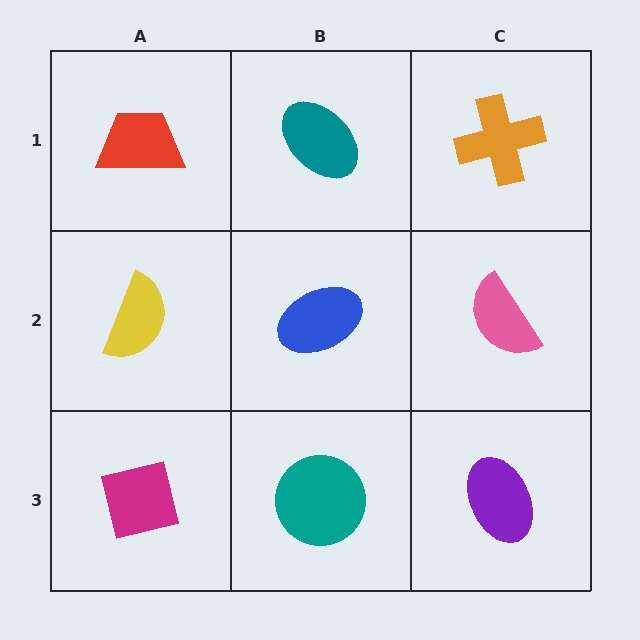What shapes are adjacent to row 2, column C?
An orange cross (row 1, column C), a purple ellipse (row 3, column C), a blue ellipse (row 2, column B).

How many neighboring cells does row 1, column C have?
2.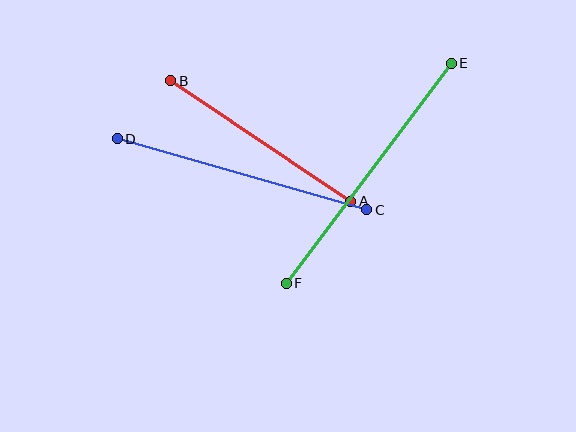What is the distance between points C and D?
The distance is approximately 259 pixels.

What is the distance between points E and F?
The distance is approximately 275 pixels.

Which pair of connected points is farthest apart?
Points E and F are farthest apart.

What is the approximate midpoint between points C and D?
The midpoint is at approximately (242, 174) pixels.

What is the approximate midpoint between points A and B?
The midpoint is at approximately (261, 141) pixels.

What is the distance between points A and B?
The distance is approximately 217 pixels.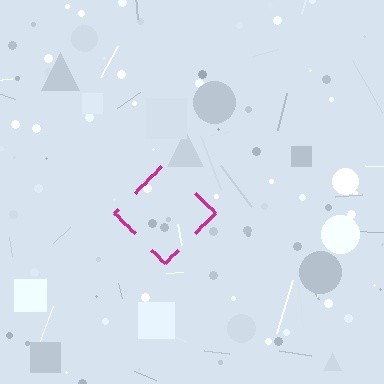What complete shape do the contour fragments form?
The contour fragments form a diamond.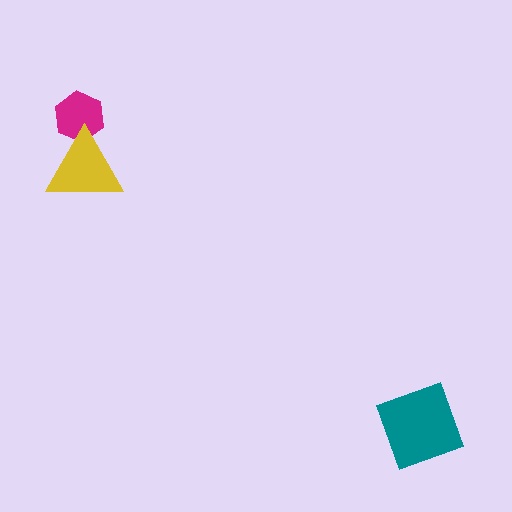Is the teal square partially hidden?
No, no other shape covers it.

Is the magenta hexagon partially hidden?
Yes, it is partially covered by another shape.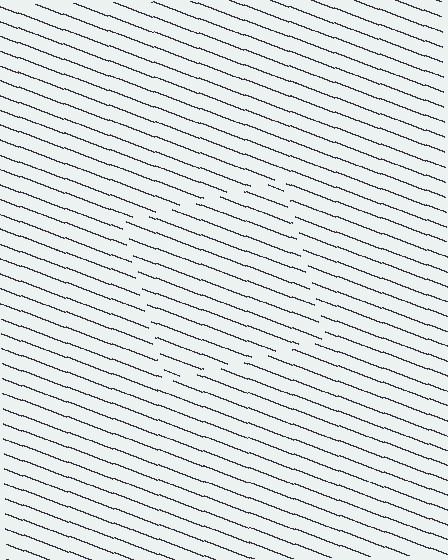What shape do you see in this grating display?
An illusory square. The interior of the shape contains the same grating, shifted by half a period — the contour is defined by the phase discontinuity where line-ends from the inner and outer gratings abut.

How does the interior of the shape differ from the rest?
The interior of the shape contains the same grating, shifted by half a period — the contour is defined by the phase discontinuity where line-ends from the inner and outer gratings abut.